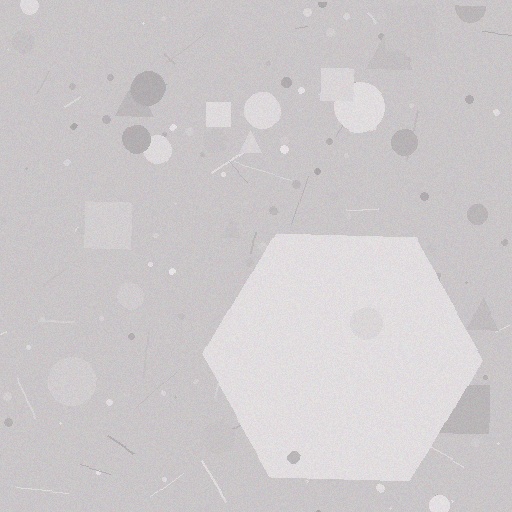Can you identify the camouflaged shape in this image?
The camouflaged shape is a hexagon.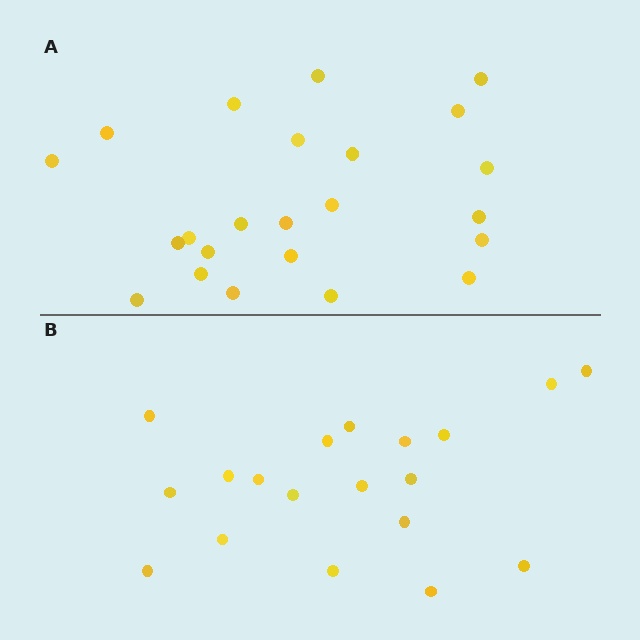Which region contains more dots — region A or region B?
Region A (the top region) has more dots.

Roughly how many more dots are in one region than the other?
Region A has about 4 more dots than region B.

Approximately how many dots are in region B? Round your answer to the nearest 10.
About 20 dots. (The exact count is 19, which rounds to 20.)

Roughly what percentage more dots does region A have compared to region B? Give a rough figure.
About 20% more.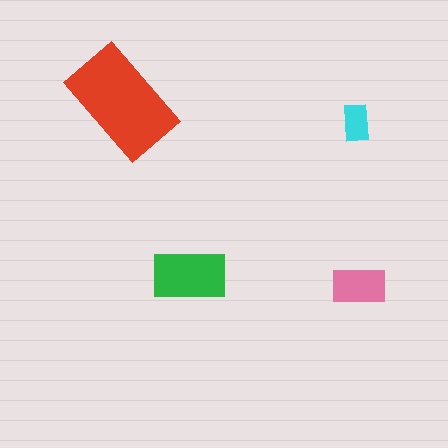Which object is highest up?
The red rectangle is topmost.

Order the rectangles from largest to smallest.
the red one, the green one, the pink one, the cyan one.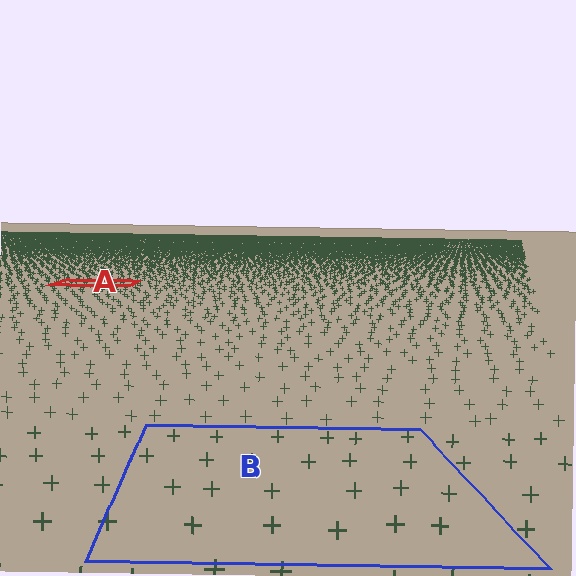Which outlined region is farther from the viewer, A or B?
Region A is farther from the viewer — the texture elements inside it appear smaller and more densely packed.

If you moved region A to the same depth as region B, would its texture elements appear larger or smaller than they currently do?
They would appear larger. At a closer depth, the same texture elements are projected at a bigger on-screen size.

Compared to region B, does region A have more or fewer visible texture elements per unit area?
Region A has more texture elements per unit area — they are packed more densely because it is farther away.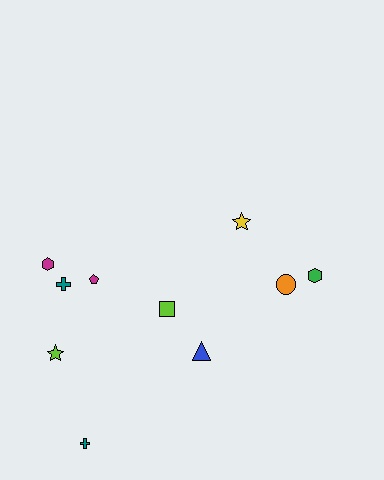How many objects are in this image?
There are 10 objects.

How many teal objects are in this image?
There are 2 teal objects.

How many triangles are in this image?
There is 1 triangle.